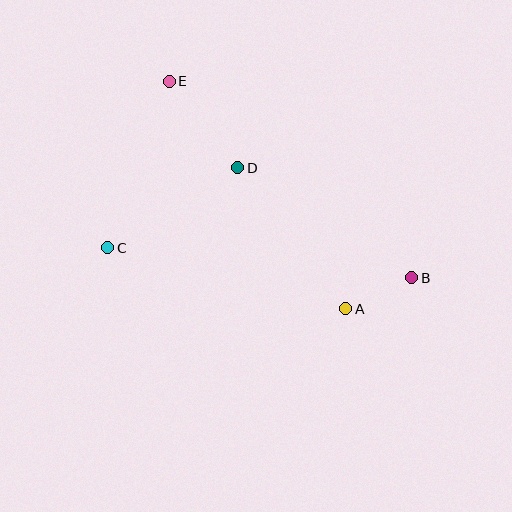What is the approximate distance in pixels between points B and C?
The distance between B and C is approximately 306 pixels.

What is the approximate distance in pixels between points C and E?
The distance between C and E is approximately 177 pixels.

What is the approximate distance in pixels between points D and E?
The distance between D and E is approximately 110 pixels.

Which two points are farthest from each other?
Points B and E are farthest from each other.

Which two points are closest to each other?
Points A and B are closest to each other.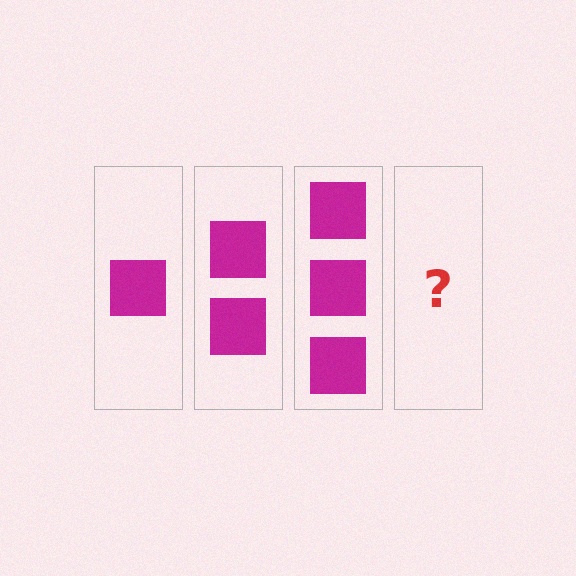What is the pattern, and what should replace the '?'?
The pattern is that each step adds one more square. The '?' should be 4 squares.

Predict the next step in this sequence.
The next step is 4 squares.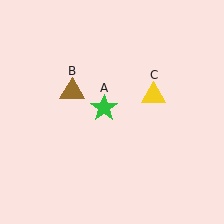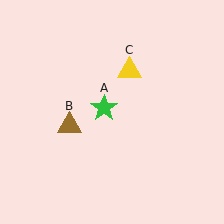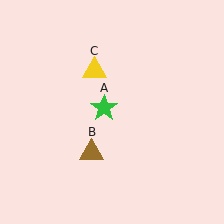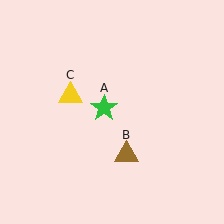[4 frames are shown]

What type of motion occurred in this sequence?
The brown triangle (object B), yellow triangle (object C) rotated counterclockwise around the center of the scene.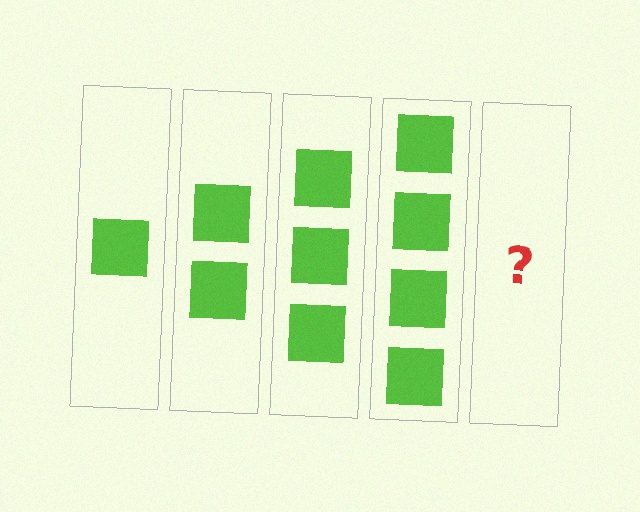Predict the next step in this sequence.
The next step is 5 squares.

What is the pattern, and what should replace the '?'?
The pattern is that each step adds one more square. The '?' should be 5 squares.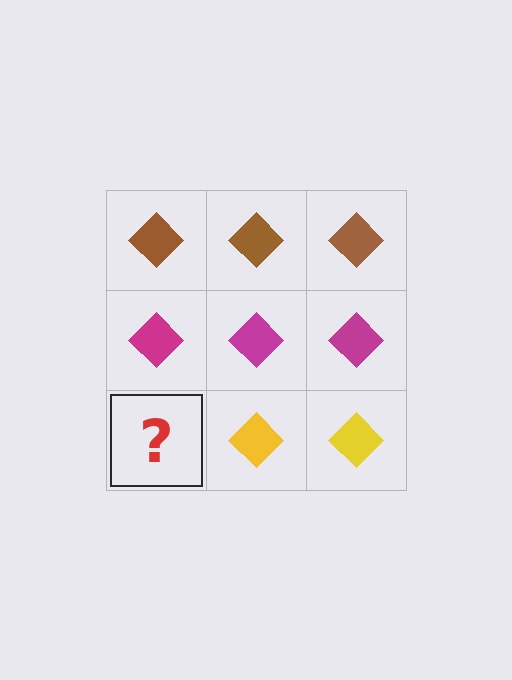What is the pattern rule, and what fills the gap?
The rule is that each row has a consistent color. The gap should be filled with a yellow diamond.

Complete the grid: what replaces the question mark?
The question mark should be replaced with a yellow diamond.